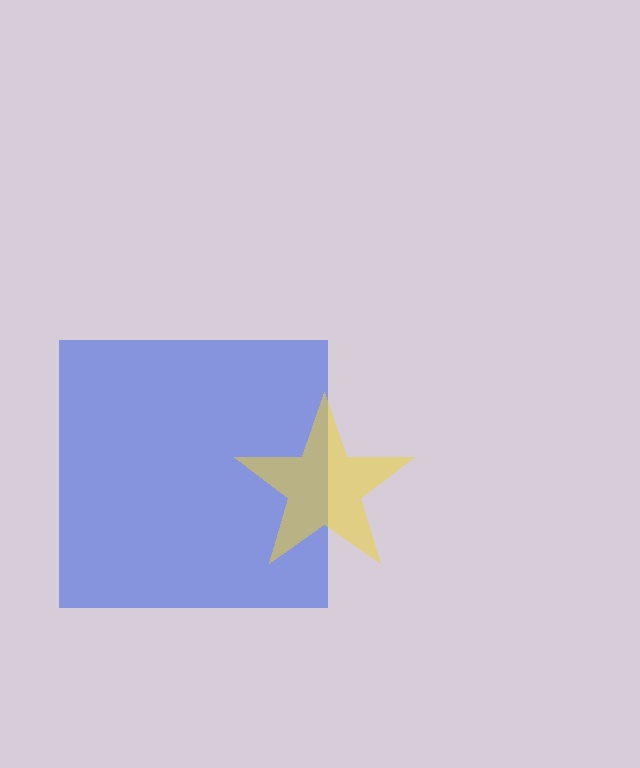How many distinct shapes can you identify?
There are 2 distinct shapes: a blue square, a yellow star.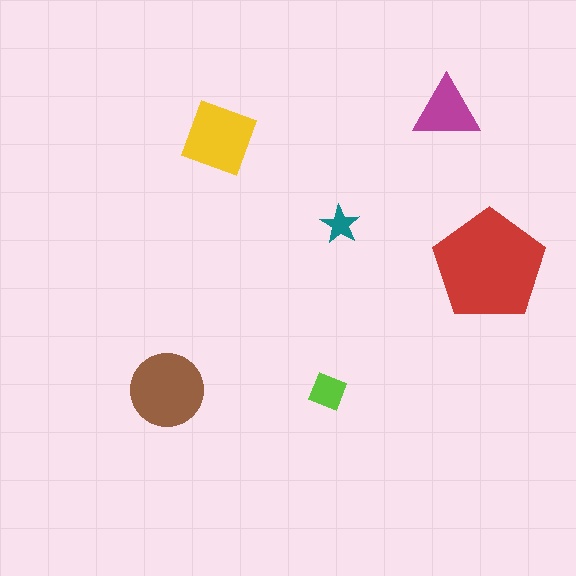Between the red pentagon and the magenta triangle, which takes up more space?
The red pentagon.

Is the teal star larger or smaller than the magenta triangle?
Smaller.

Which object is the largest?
The red pentagon.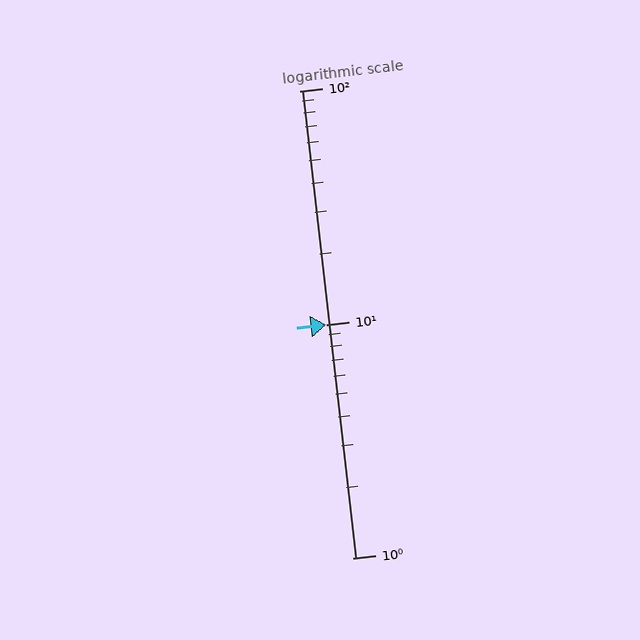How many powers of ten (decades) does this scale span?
The scale spans 2 decades, from 1 to 100.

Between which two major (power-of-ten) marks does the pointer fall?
The pointer is between 10 and 100.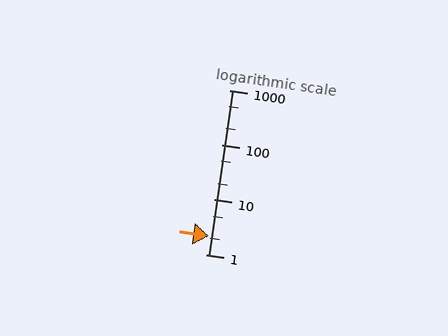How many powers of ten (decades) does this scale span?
The scale spans 3 decades, from 1 to 1000.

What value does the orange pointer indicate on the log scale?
The pointer indicates approximately 2.2.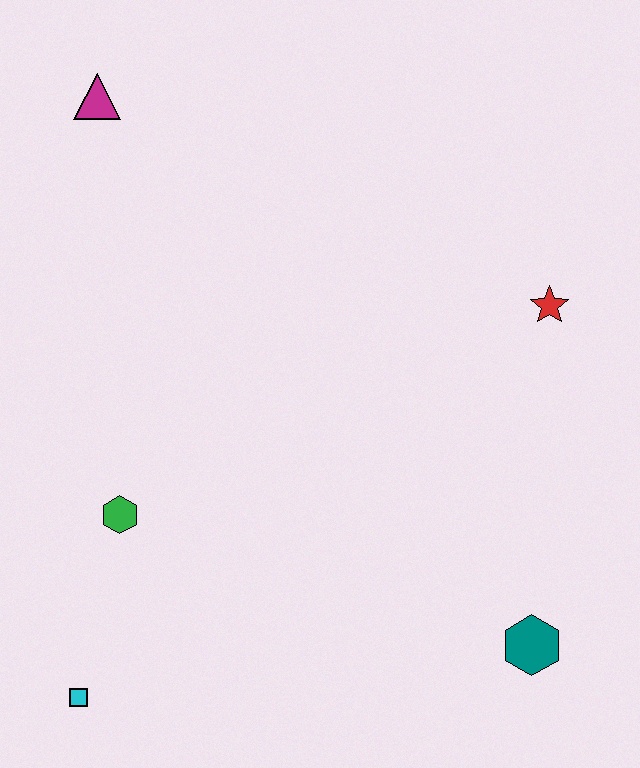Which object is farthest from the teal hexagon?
The magenta triangle is farthest from the teal hexagon.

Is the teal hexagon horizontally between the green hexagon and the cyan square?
No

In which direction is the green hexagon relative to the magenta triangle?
The green hexagon is below the magenta triangle.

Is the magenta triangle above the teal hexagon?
Yes